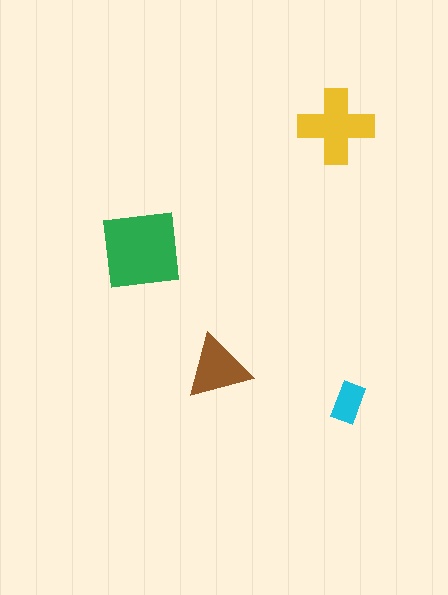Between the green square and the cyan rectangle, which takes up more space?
The green square.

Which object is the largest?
The green square.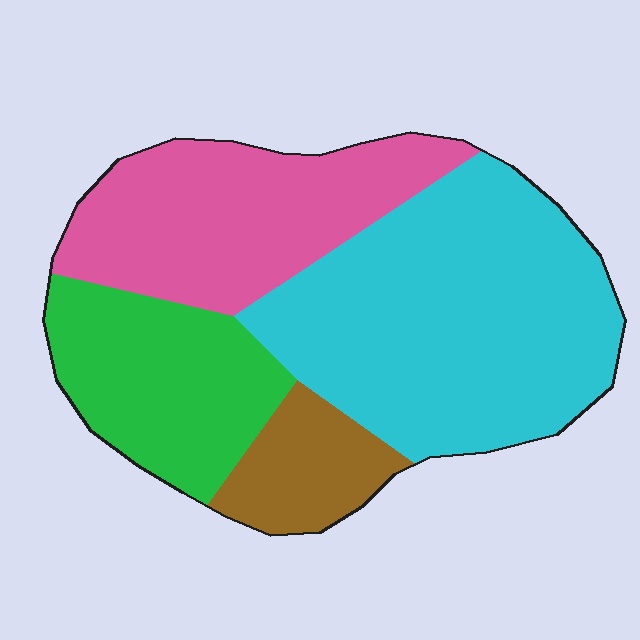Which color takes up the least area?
Brown, at roughly 10%.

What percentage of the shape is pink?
Pink covers 26% of the shape.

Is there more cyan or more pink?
Cyan.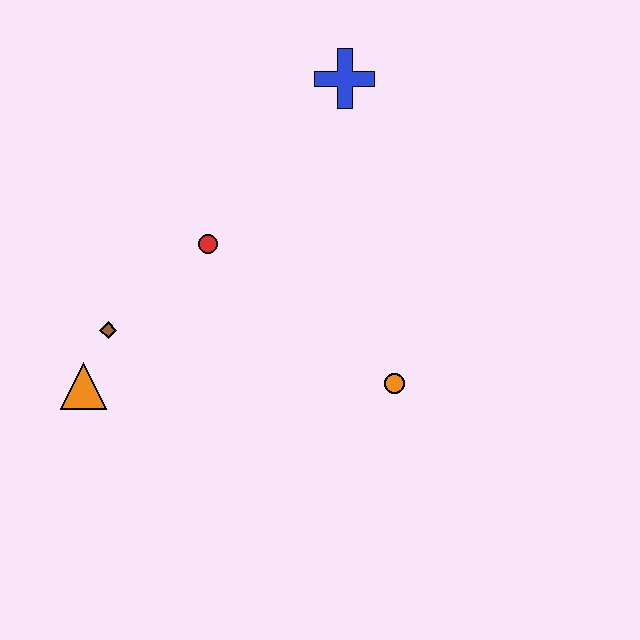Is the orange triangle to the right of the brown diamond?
No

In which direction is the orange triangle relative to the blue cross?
The orange triangle is below the blue cross.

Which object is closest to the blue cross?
The red circle is closest to the blue cross.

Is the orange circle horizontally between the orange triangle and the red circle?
No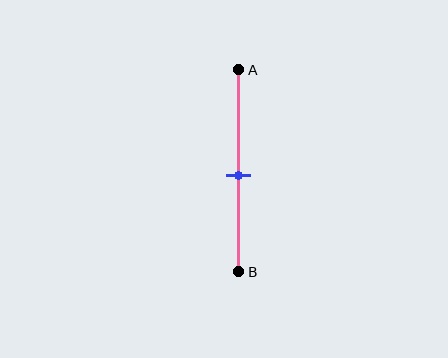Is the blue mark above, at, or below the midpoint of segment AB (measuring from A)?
The blue mark is approximately at the midpoint of segment AB.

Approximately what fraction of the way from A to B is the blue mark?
The blue mark is approximately 50% of the way from A to B.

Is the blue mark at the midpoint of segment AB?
Yes, the mark is approximately at the midpoint.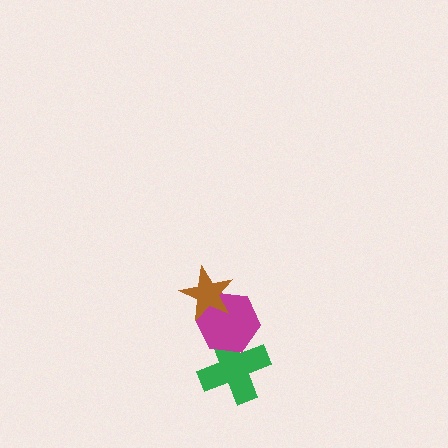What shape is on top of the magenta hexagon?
The brown star is on top of the magenta hexagon.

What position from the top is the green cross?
The green cross is 3rd from the top.